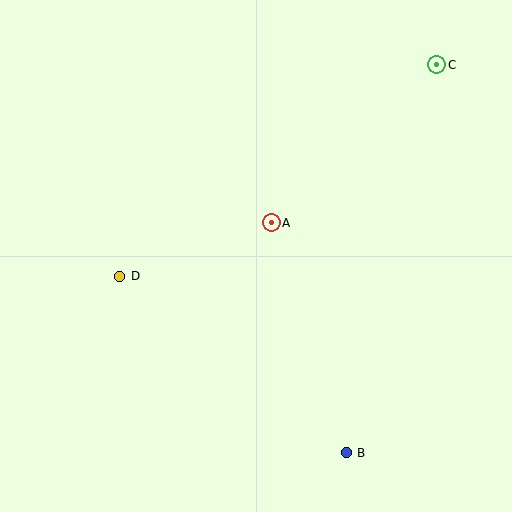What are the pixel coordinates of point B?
Point B is at (346, 453).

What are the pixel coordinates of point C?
Point C is at (437, 65).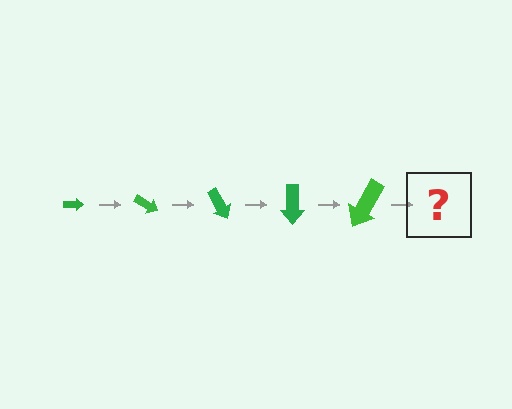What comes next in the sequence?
The next element should be an arrow, larger than the previous one and rotated 150 degrees from the start.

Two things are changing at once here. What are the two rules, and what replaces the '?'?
The two rules are that the arrow grows larger each step and it rotates 30 degrees each step. The '?' should be an arrow, larger than the previous one and rotated 150 degrees from the start.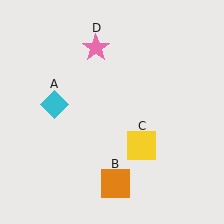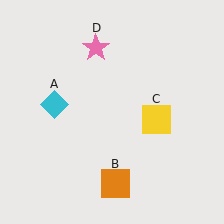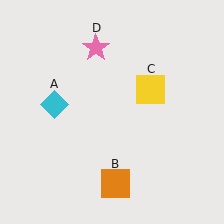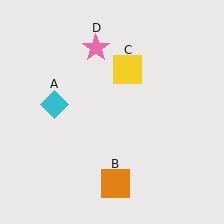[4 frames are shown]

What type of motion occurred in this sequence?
The yellow square (object C) rotated counterclockwise around the center of the scene.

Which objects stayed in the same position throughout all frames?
Cyan diamond (object A) and orange square (object B) and pink star (object D) remained stationary.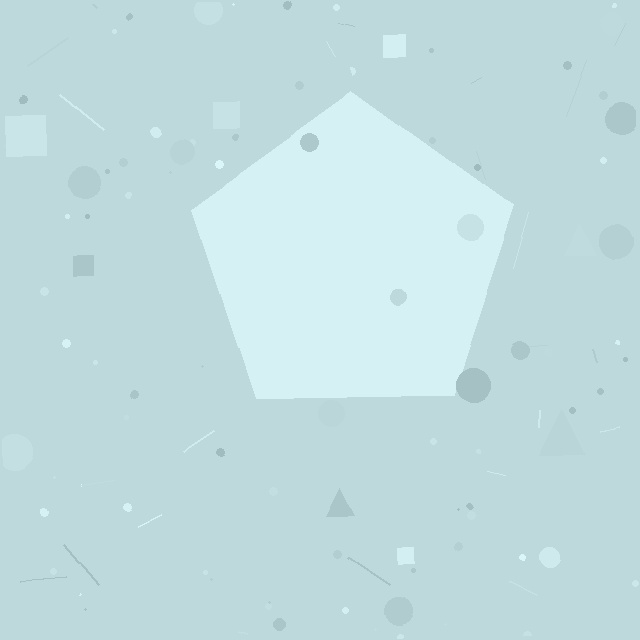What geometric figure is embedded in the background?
A pentagon is embedded in the background.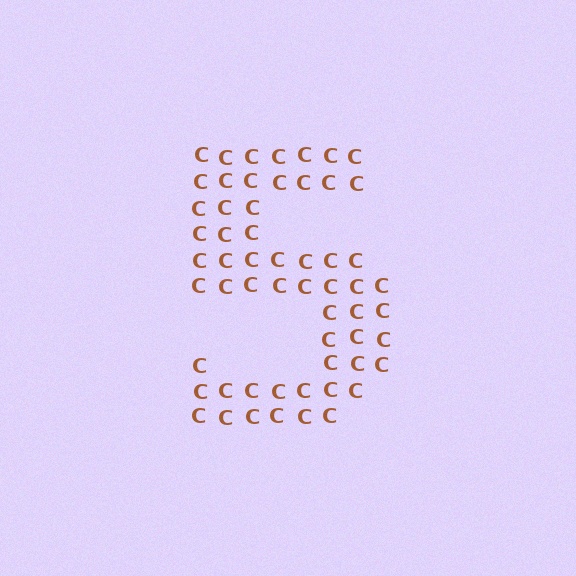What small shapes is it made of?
It is made of small letter C's.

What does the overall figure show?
The overall figure shows the digit 5.